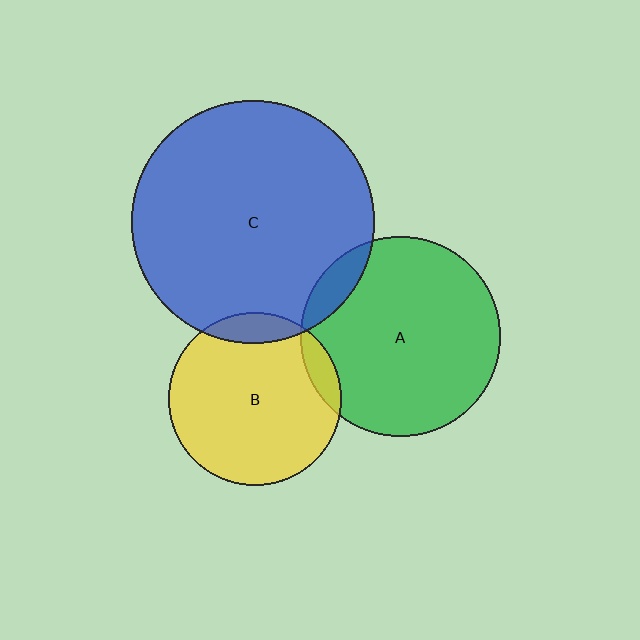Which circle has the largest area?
Circle C (blue).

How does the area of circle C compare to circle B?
Approximately 2.0 times.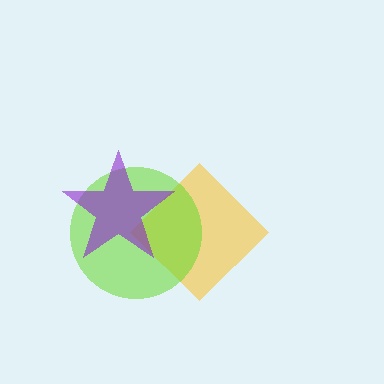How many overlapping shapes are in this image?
There are 3 overlapping shapes in the image.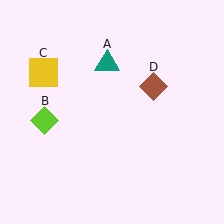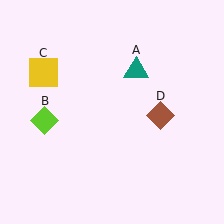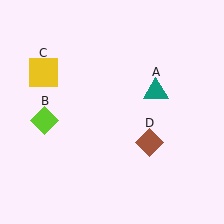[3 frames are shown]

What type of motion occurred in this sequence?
The teal triangle (object A), brown diamond (object D) rotated clockwise around the center of the scene.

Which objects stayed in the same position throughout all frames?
Lime diamond (object B) and yellow square (object C) remained stationary.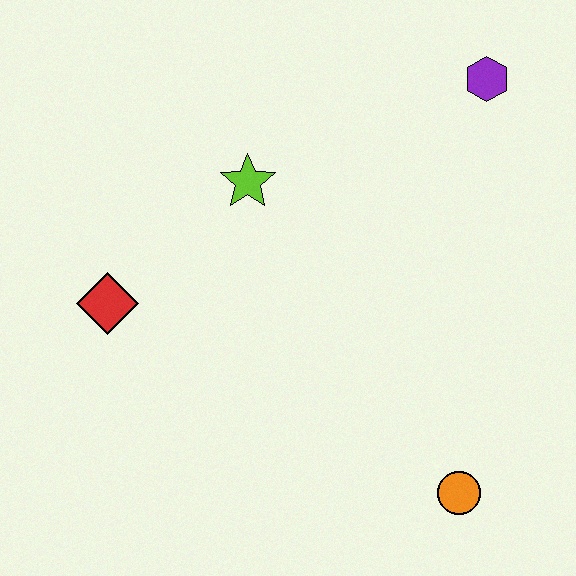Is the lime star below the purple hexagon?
Yes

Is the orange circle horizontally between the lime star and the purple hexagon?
Yes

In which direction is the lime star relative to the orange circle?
The lime star is above the orange circle.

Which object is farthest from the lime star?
The orange circle is farthest from the lime star.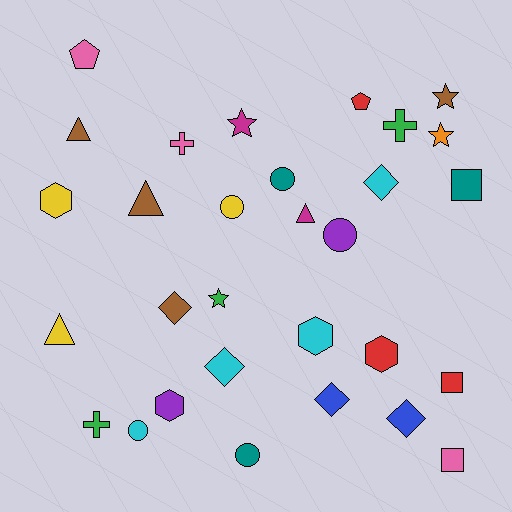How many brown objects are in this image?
There are 4 brown objects.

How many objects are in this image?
There are 30 objects.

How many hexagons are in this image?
There are 4 hexagons.